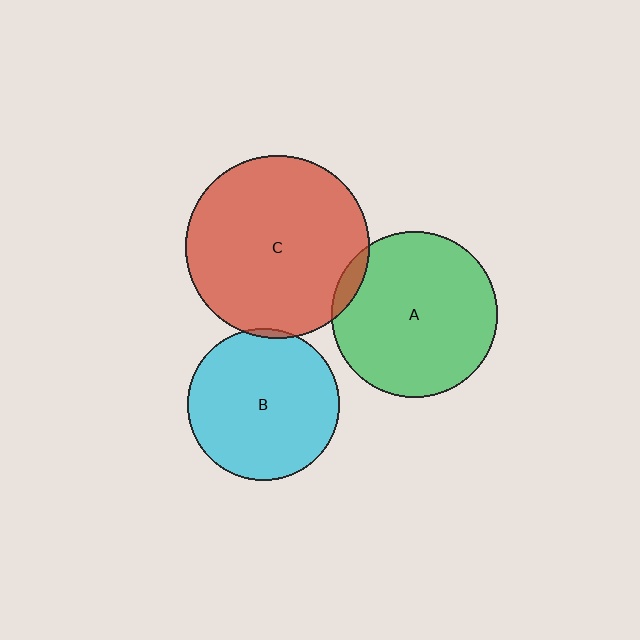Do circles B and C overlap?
Yes.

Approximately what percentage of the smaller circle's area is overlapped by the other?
Approximately 5%.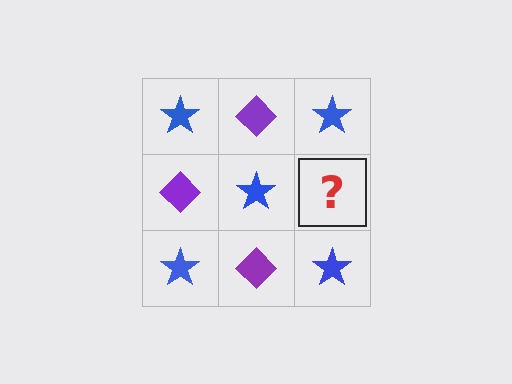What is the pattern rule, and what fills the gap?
The rule is that it alternates blue star and purple diamond in a checkerboard pattern. The gap should be filled with a purple diamond.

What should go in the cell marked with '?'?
The missing cell should contain a purple diamond.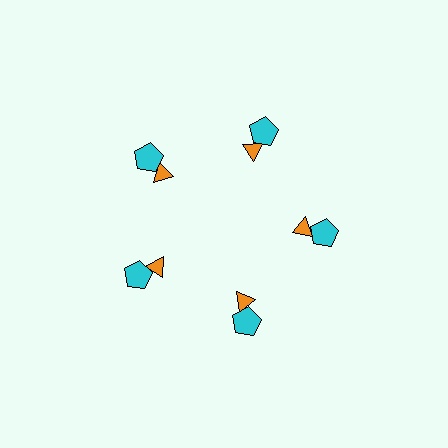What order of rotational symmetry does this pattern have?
This pattern has 5-fold rotational symmetry.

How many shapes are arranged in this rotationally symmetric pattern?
There are 10 shapes, arranged in 5 groups of 2.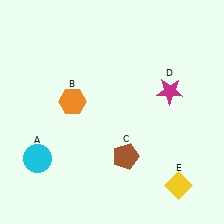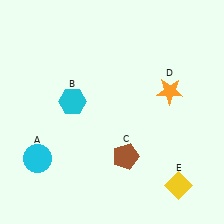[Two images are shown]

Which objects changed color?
B changed from orange to cyan. D changed from magenta to orange.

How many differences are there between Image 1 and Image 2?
There are 2 differences between the two images.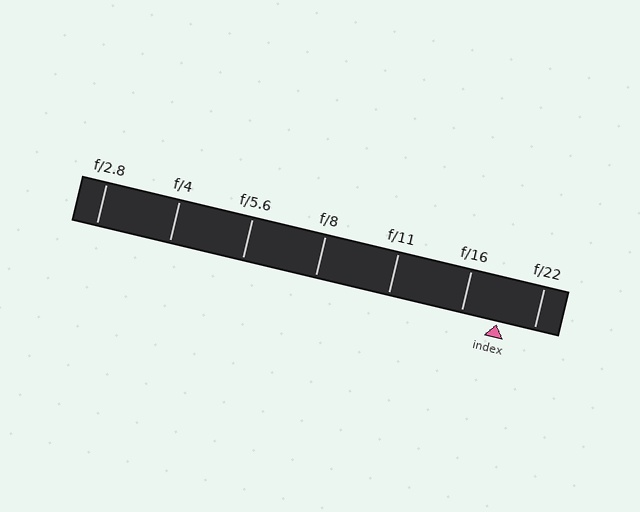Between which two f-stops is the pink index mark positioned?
The index mark is between f/16 and f/22.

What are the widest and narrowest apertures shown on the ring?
The widest aperture shown is f/2.8 and the narrowest is f/22.